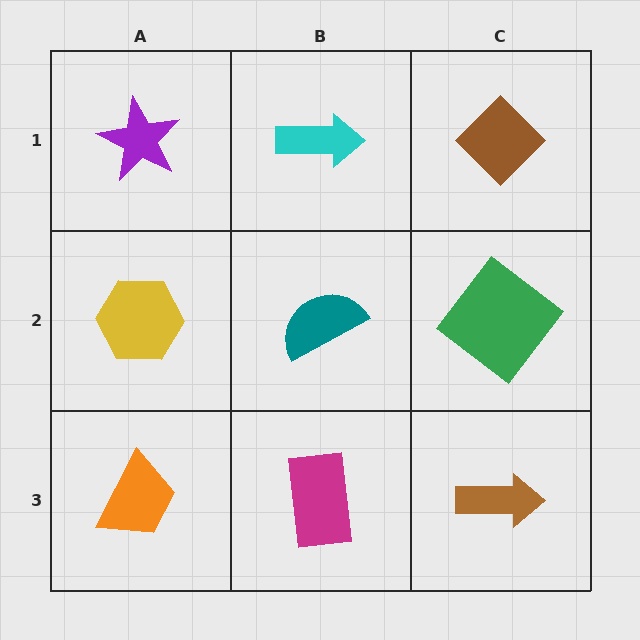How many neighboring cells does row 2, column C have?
3.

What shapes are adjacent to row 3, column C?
A green diamond (row 2, column C), a magenta rectangle (row 3, column B).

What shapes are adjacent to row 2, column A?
A purple star (row 1, column A), an orange trapezoid (row 3, column A), a teal semicircle (row 2, column B).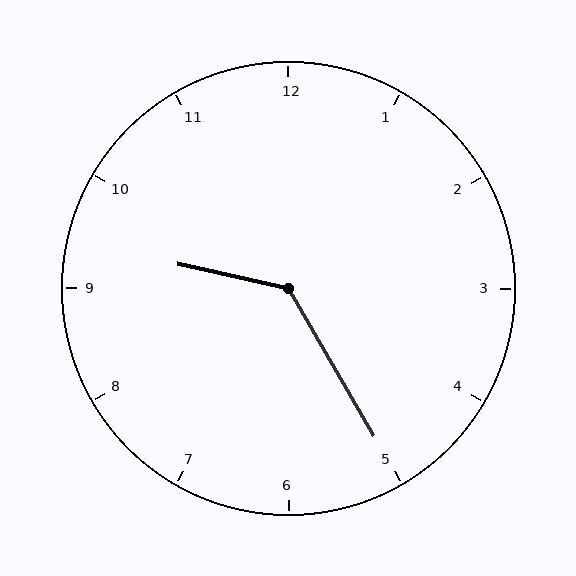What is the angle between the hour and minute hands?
Approximately 132 degrees.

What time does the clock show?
9:25.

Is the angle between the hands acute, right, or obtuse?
It is obtuse.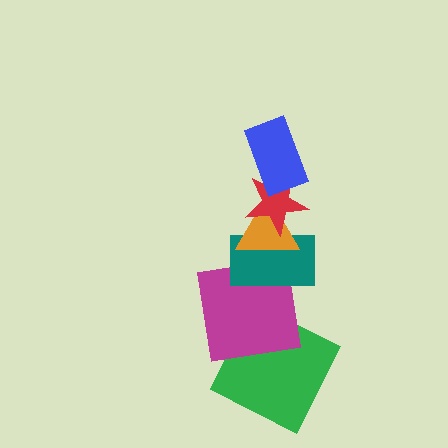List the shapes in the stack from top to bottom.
From top to bottom: the blue rectangle, the red star, the orange triangle, the teal rectangle, the magenta square, the green square.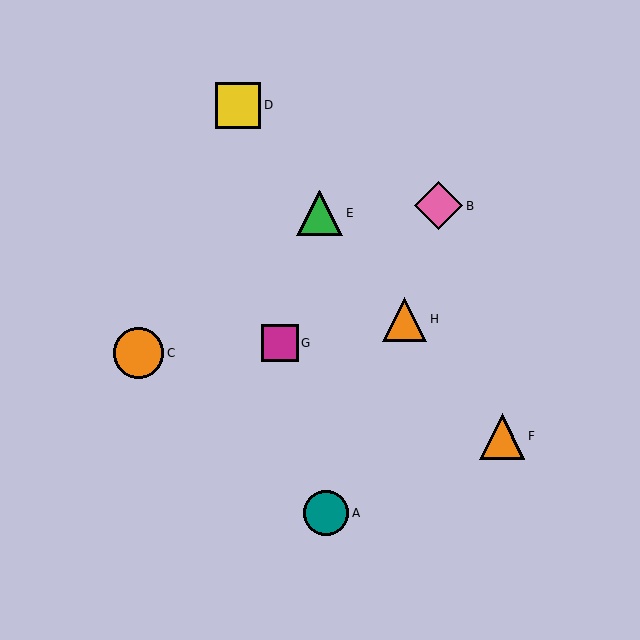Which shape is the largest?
The orange circle (labeled C) is the largest.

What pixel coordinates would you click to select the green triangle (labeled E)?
Click at (320, 213) to select the green triangle E.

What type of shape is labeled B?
Shape B is a pink diamond.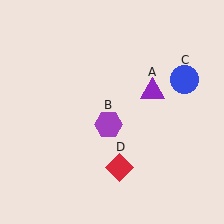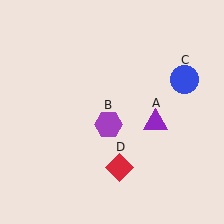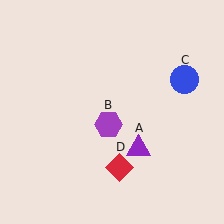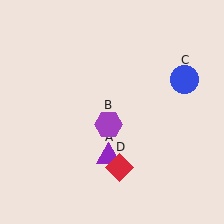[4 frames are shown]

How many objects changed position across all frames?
1 object changed position: purple triangle (object A).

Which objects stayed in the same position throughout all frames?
Purple hexagon (object B) and blue circle (object C) and red diamond (object D) remained stationary.